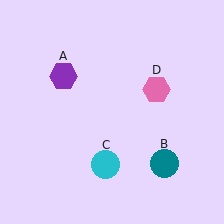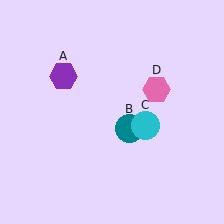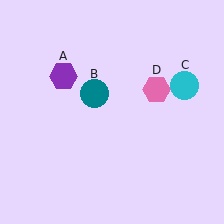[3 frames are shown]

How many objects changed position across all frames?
2 objects changed position: teal circle (object B), cyan circle (object C).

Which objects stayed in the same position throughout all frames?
Purple hexagon (object A) and pink hexagon (object D) remained stationary.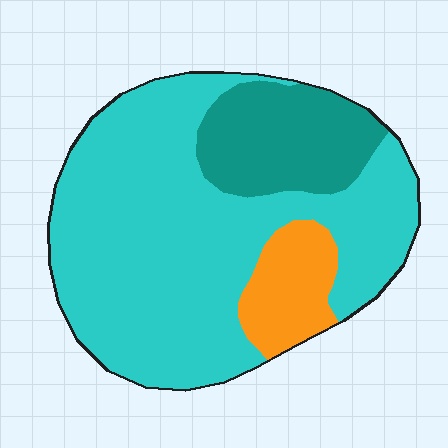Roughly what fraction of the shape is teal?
Teal covers roughly 20% of the shape.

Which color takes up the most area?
Cyan, at roughly 70%.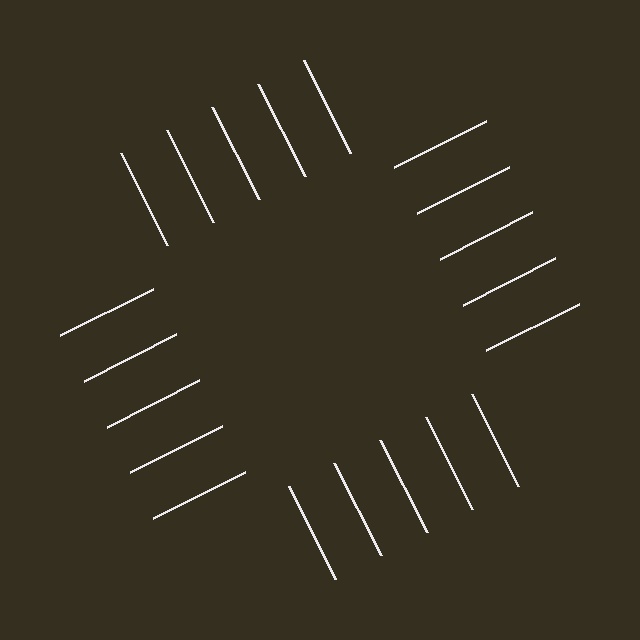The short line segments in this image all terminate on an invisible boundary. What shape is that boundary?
An illusory square — the line segments terminate on its edges but no continuous stroke is drawn.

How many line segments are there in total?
20 — 5 along each of the 4 edges.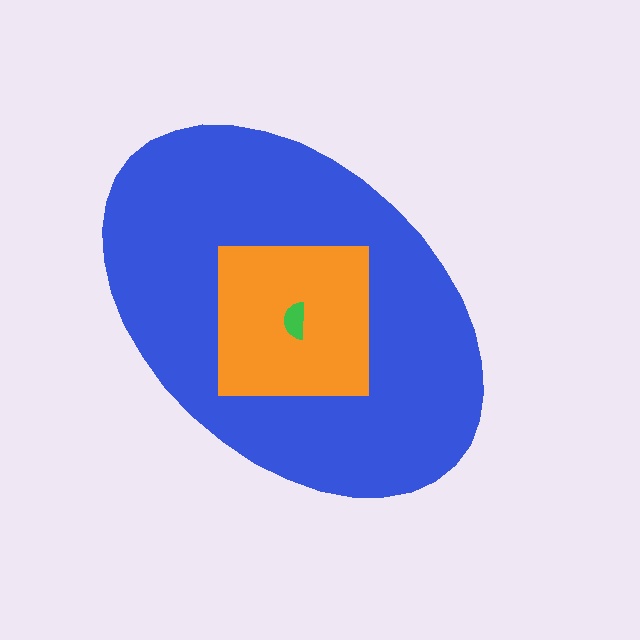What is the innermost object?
The green semicircle.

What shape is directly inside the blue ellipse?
The orange square.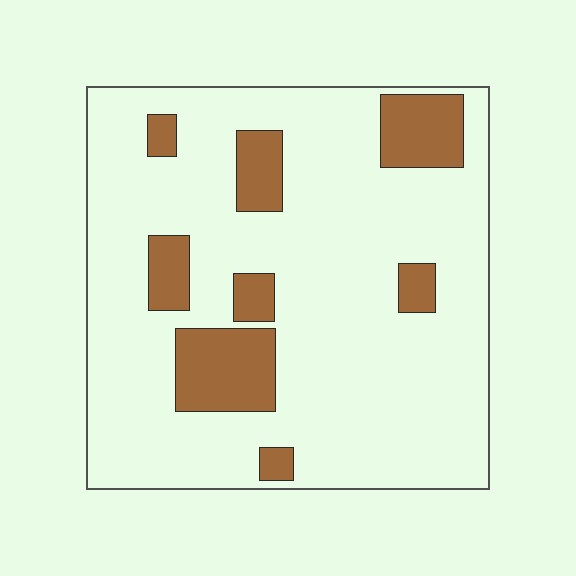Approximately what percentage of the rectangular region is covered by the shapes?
Approximately 15%.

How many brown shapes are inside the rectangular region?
8.